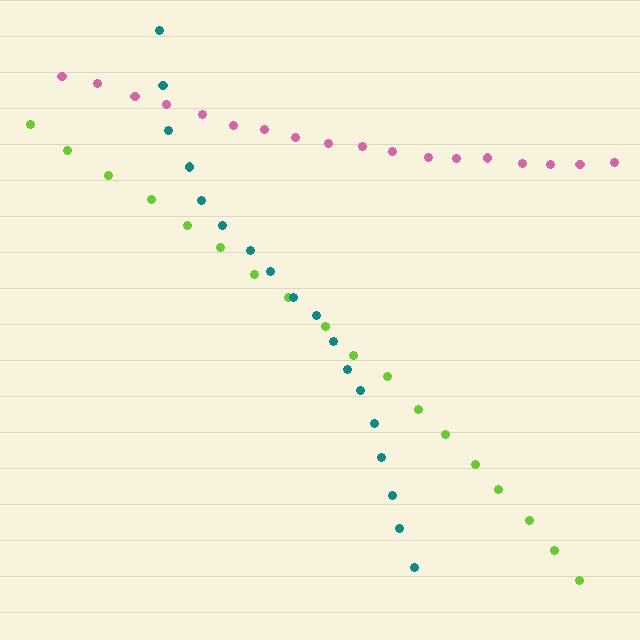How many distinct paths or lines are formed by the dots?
There are 3 distinct paths.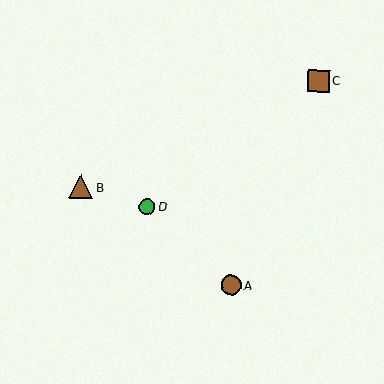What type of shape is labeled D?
Shape D is a green circle.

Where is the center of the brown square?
The center of the brown square is at (318, 81).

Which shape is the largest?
The brown triangle (labeled B) is the largest.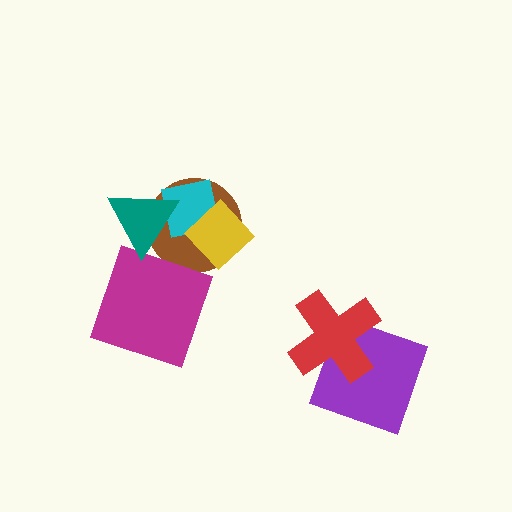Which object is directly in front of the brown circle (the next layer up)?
The cyan square is directly in front of the brown circle.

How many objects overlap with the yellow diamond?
2 objects overlap with the yellow diamond.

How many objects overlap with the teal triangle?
2 objects overlap with the teal triangle.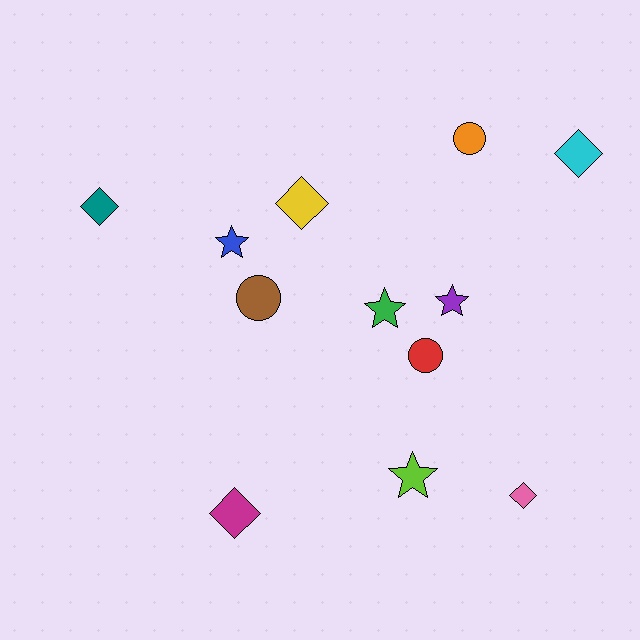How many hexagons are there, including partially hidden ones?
There are no hexagons.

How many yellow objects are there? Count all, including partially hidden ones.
There is 1 yellow object.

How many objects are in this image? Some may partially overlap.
There are 12 objects.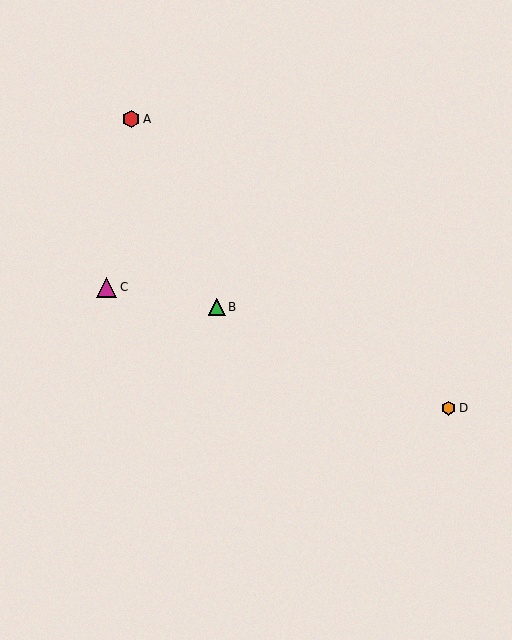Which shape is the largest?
The magenta triangle (labeled C) is the largest.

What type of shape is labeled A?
Shape A is a red hexagon.